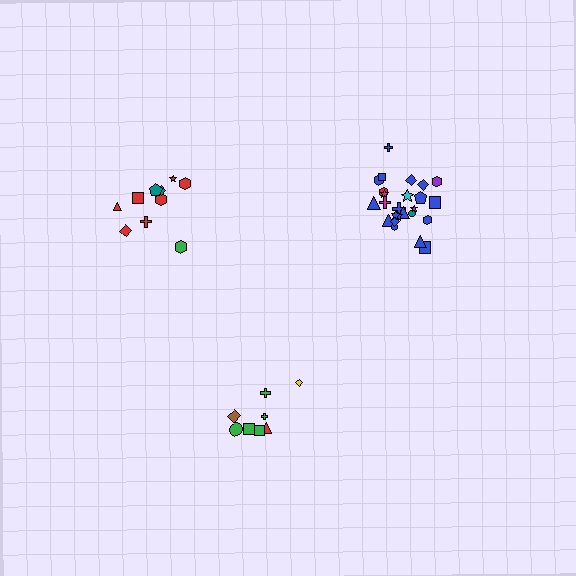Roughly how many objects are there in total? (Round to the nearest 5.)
Roughly 45 objects in total.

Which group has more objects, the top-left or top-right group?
The top-right group.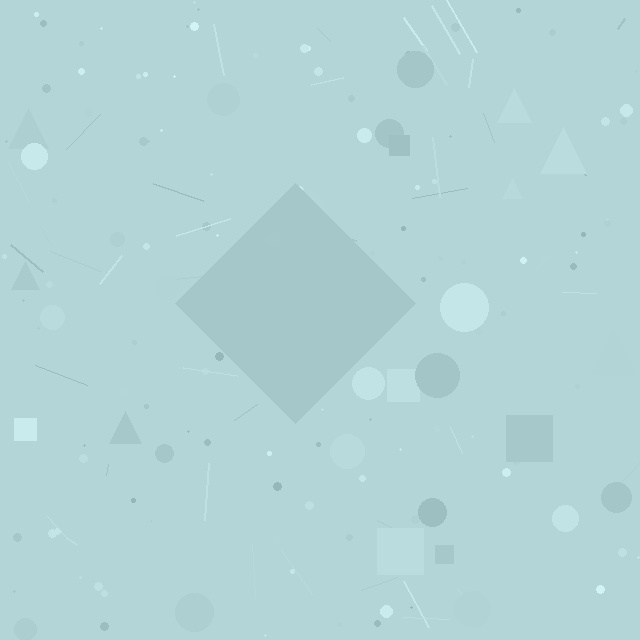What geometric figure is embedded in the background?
A diamond is embedded in the background.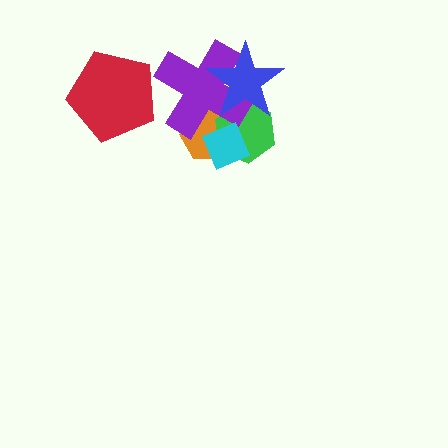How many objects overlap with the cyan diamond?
3 objects overlap with the cyan diamond.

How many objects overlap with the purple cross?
4 objects overlap with the purple cross.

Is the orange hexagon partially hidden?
Yes, it is partially covered by another shape.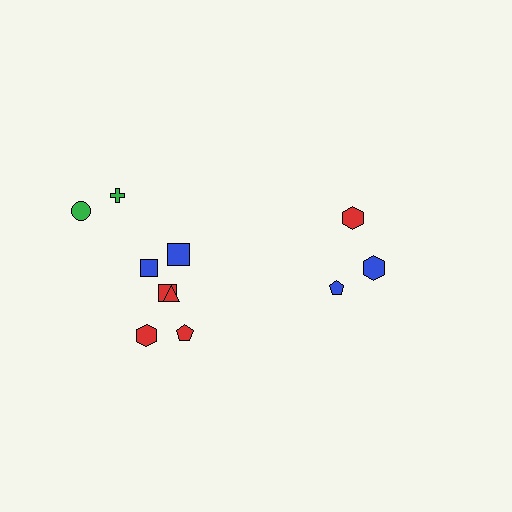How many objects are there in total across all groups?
There are 11 objects.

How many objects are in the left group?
There are 8 objects.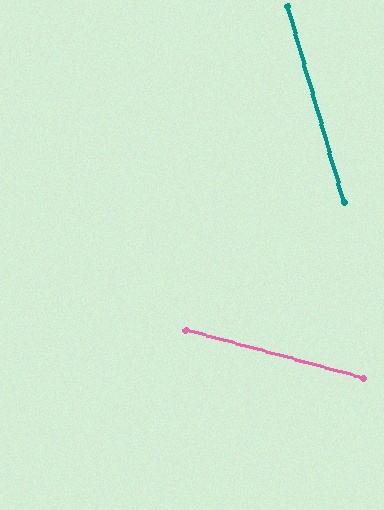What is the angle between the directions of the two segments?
Approximately 59 degrees.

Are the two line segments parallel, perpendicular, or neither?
Neither parallel nor perpendicular — they differ by about 59°.